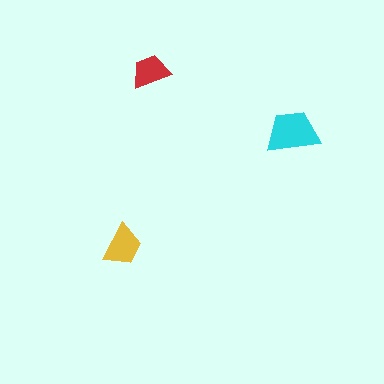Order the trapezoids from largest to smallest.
the cyan one, the yellow one, the red one.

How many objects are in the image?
There are 3 objects in the image.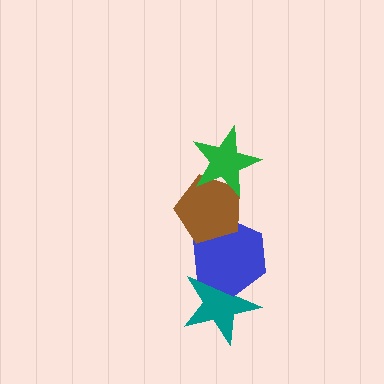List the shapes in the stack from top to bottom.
From top to bottom: the green star, the brown pentagon, the blue hexagon, the teal star.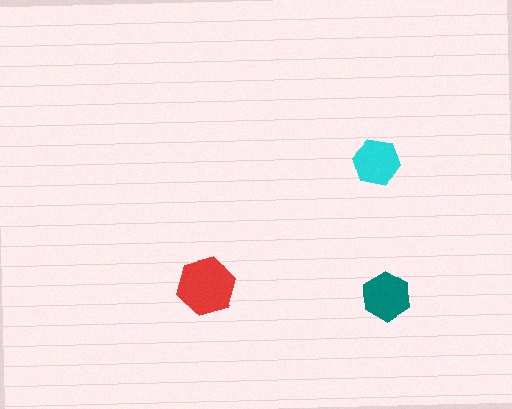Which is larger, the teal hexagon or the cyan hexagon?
The teal one.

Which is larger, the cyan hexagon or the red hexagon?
The red one.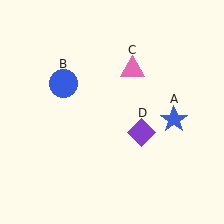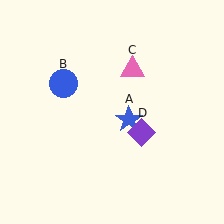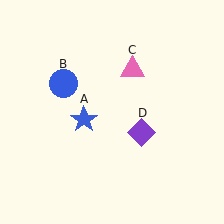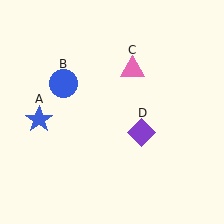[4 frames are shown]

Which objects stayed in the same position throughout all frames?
Blue circle (object B) and pink triangle (object C) and purple diamond (object D) remained stationary.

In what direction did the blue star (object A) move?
The blue star (object A) moved left.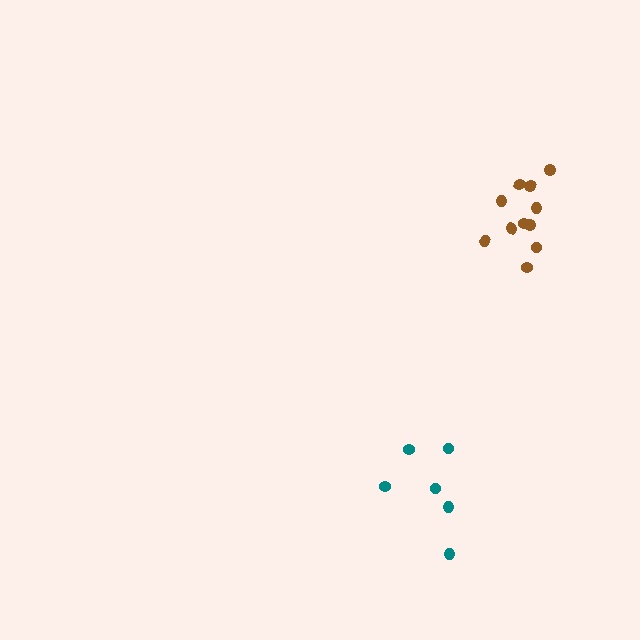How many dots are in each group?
Group 1: 6 dots, Group 2: 11 dots (17 total).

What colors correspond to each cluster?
The clusters are colored: teal, brown.